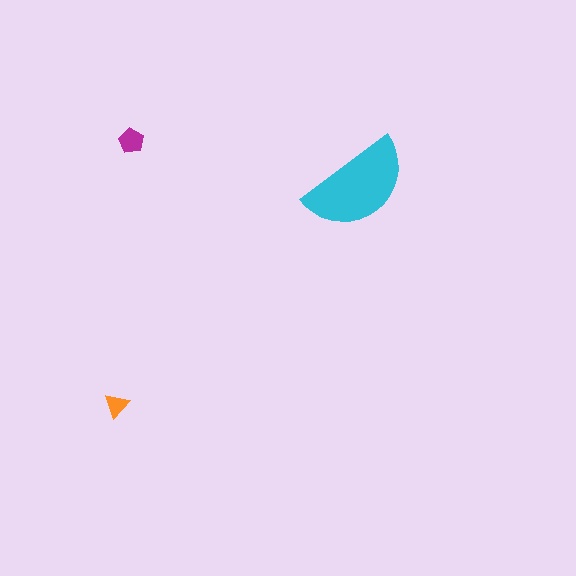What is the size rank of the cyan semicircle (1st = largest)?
1st.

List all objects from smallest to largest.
The orange triangle, the magenta pentagon, the cyan semicircle.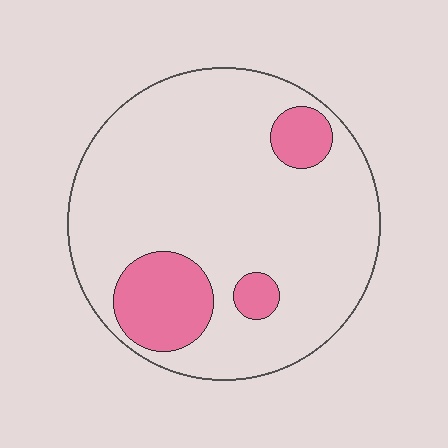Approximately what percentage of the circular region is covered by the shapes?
Approximately 15%.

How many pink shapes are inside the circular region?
3.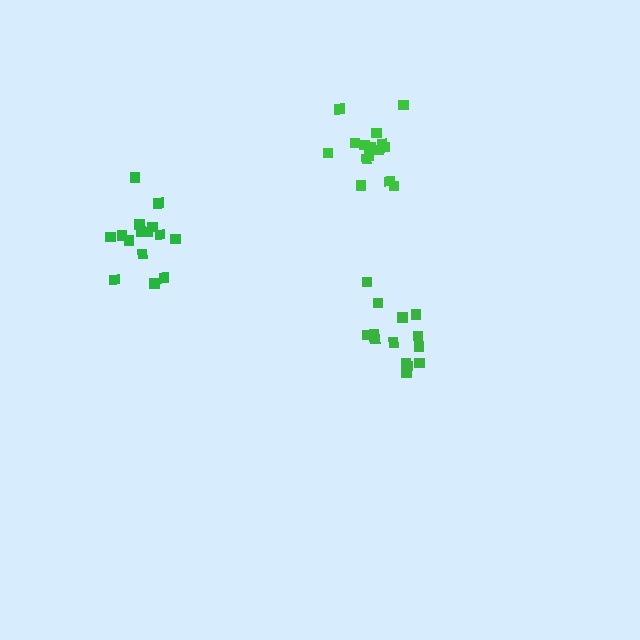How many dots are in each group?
Group 1: 14 dots, Group 2: 15 dots, Group 3: 15 dots (44 total).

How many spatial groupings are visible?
There are 3 spatial groupings.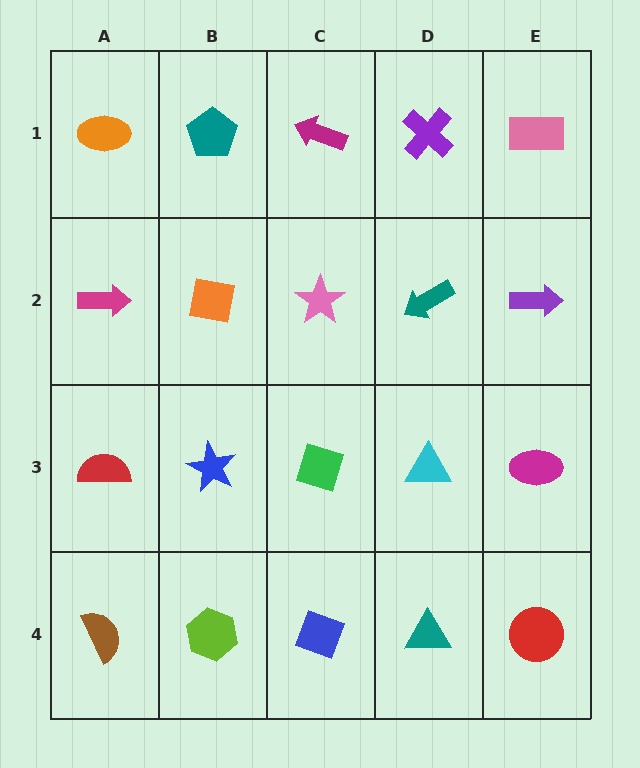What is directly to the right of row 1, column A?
A teal pentagon.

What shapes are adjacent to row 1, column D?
A teal arrow (row 2, column D), a magenta arrow (row 1, column C), a pink rectangle (row 1, column E).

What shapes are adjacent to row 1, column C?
A pink star (row 2, column C), a teal pentagon (row 1, column B), a purple cross (row 1, column D).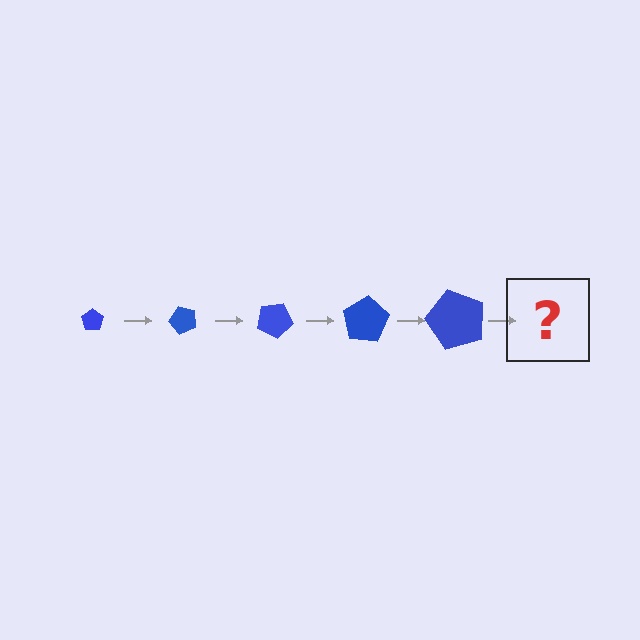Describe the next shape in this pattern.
It should be a pentagon, larger than the previous one and rotated 250 degrees from the start.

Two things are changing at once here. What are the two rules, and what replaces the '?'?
The two rules are that the pentagon grows larger each step and it rotates 50 degrees each step. The '?' should be a pentagon, larger than the previous one and rotated 250 degrees from the start.